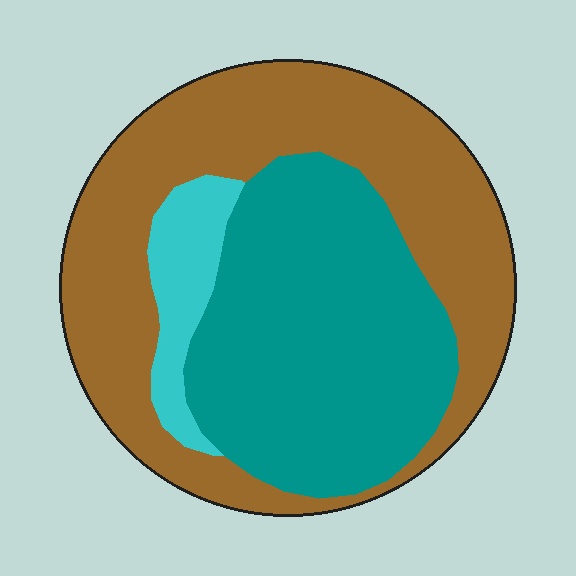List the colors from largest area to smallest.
From largest to smallest: brown, teal, cyan.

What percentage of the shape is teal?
Teal takes up about two fifths (2/5) of the shape.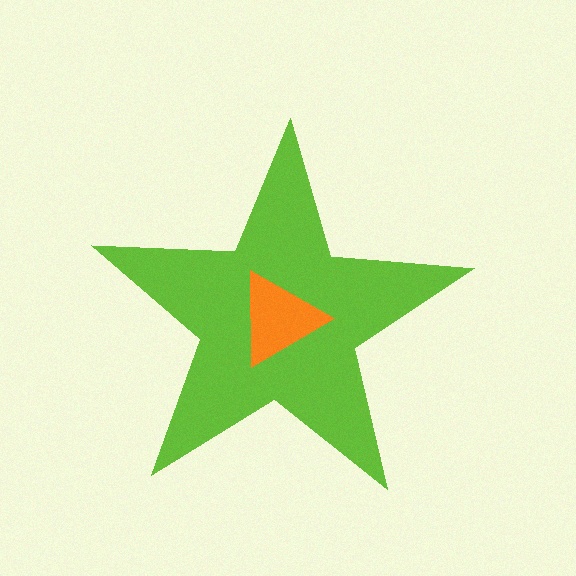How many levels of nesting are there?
2.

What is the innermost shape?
The orange triangle.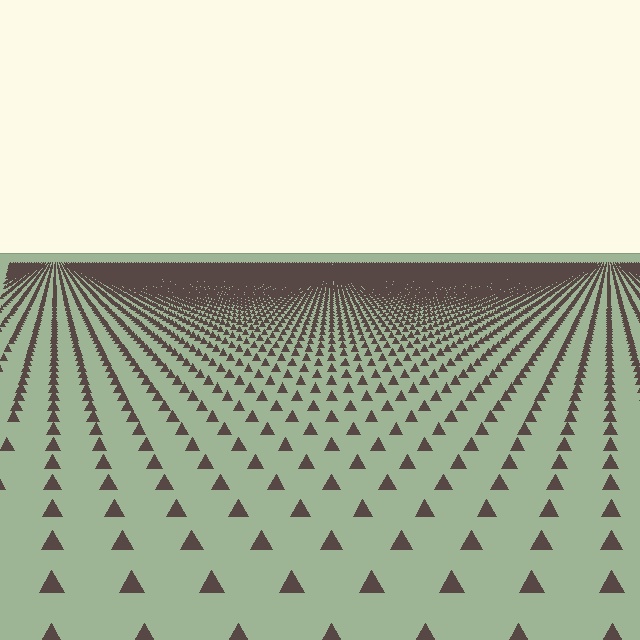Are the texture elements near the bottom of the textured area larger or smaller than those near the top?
Larger. Near the bottom, elements are closer to the viewer and appear at a bigger on-screen size.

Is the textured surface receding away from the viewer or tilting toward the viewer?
The surface is receding away from the viewer. Texture elements get smaller and denser toward the top.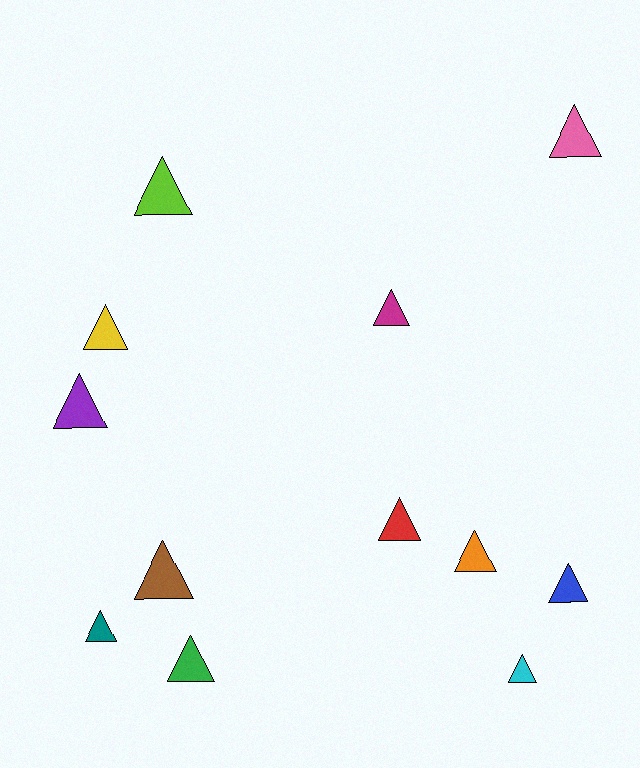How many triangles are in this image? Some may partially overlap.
There are 12 triangles.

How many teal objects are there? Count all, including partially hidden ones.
There is 1 teal object.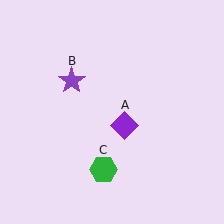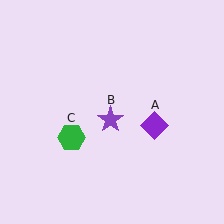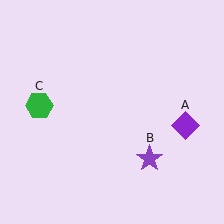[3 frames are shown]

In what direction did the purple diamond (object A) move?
The purple diamond (object A) moved right.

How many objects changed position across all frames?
3 objects changed position: purple diamond (object A), purple star (object B), green hexagon (object C).